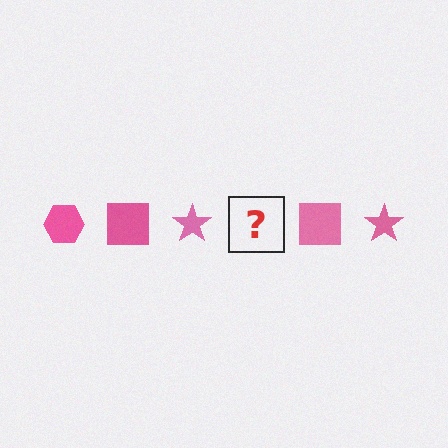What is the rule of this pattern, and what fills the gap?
The rule is that the pattern cycles through hexagon, square, star shapes in pink. The gap should be filled with a pink hexagon.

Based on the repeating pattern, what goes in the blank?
The blank should be a pink hexagon.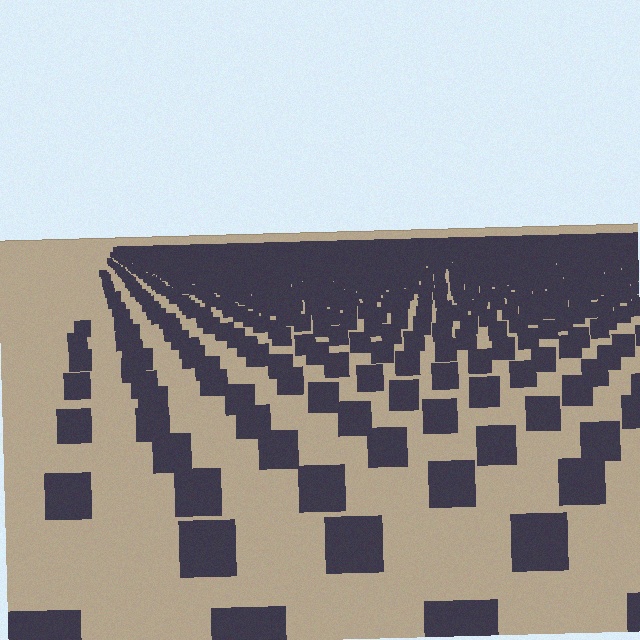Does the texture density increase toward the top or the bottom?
Density increases toward the top.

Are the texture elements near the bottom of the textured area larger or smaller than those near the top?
Larger. Near the bottom, elements are closer to the viewer and appear at a bigger on-screen size.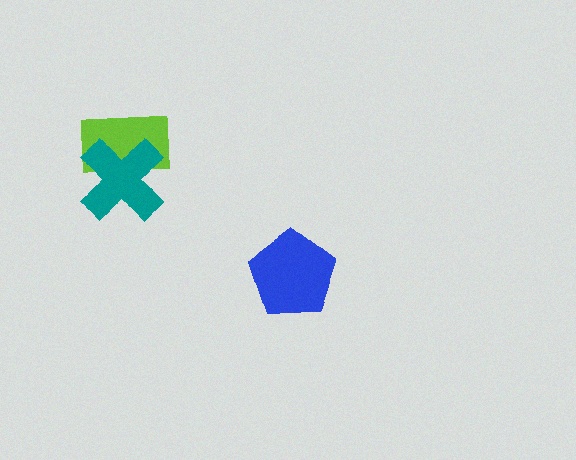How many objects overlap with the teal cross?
1 object overlaps with the teal cross.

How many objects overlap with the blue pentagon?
0 objects overlap with the blue pentagon.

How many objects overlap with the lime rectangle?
1 object overlaps with the lime rectangle.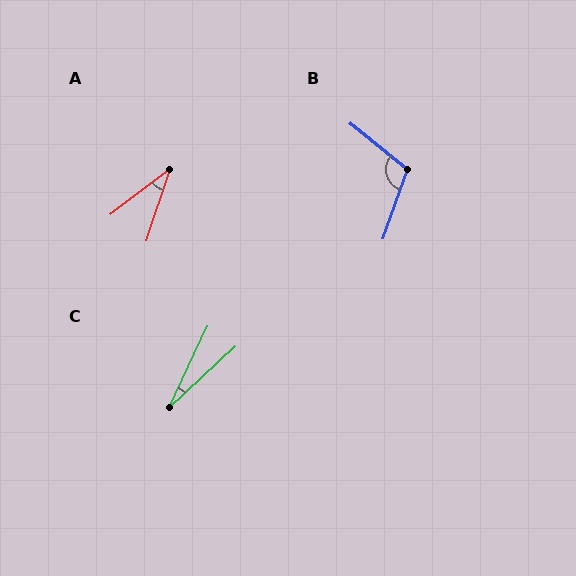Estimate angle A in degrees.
Approximately 35 degrees.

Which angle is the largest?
B, at approximately 110 degrees.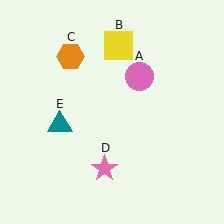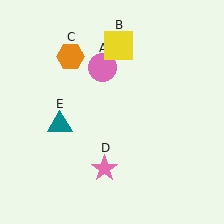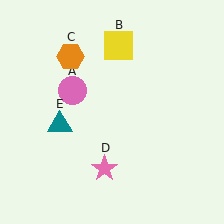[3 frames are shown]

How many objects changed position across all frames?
1 object changed position: pink circle (object A).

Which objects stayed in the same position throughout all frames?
Yellow square (object B) and orange hexagon (object C) and pink star (object D) and teal triangle (object E) remained stationary.